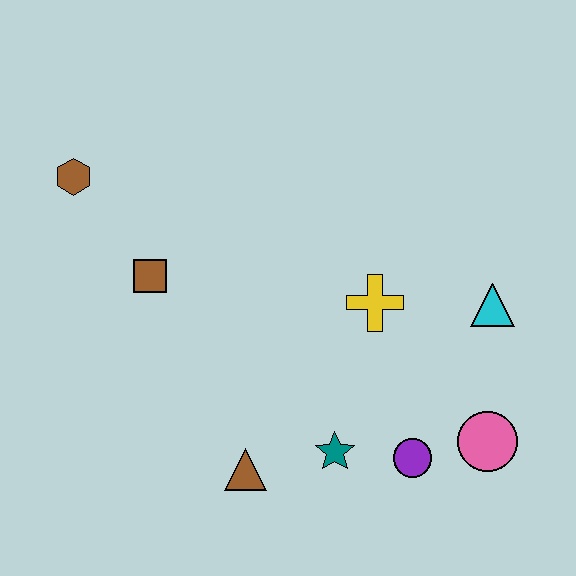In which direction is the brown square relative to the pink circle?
The brown square is to the left of the pink circle.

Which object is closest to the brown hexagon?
The brown square is closest to the brown hexagon.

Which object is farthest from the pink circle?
The brown hexagon is farthest from the pink circle.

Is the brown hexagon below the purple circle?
No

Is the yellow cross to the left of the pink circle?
Yes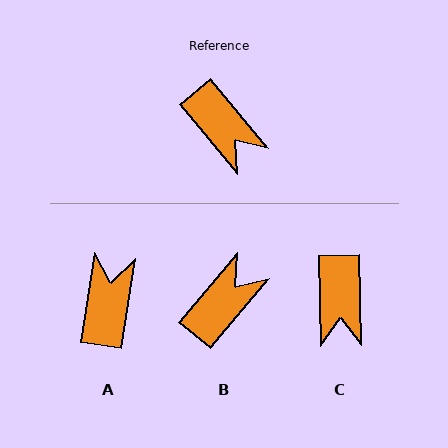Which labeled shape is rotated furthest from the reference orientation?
A, about 132 degrees away.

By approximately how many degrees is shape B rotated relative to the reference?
Approximately 101 degrees counter-clockwise.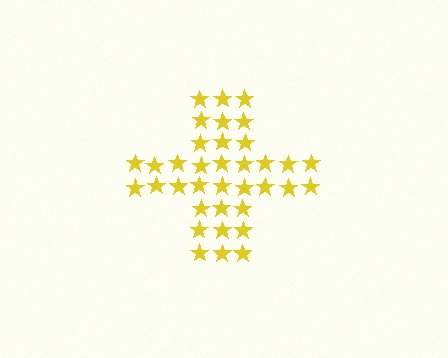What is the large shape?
The large shape is a cross.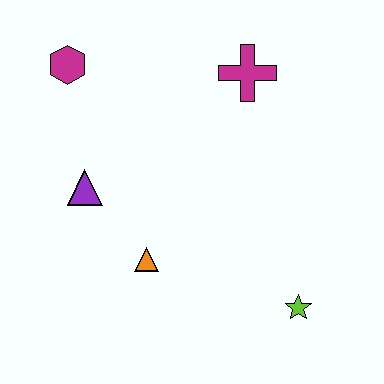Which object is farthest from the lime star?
The magenta hexagon is farthest from the lime star.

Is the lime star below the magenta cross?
Yes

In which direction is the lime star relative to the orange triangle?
The lime star is to the right of the orange triangle.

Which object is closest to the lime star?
The orange triangle is closest to the lime star.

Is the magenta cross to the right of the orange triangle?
Yes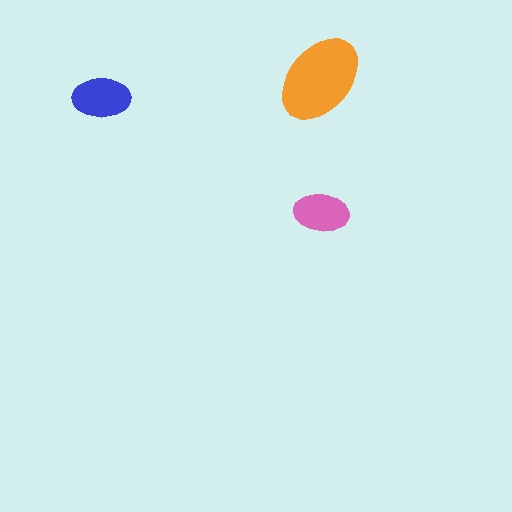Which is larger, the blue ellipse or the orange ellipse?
The orange one.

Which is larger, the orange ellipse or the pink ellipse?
The orange one.